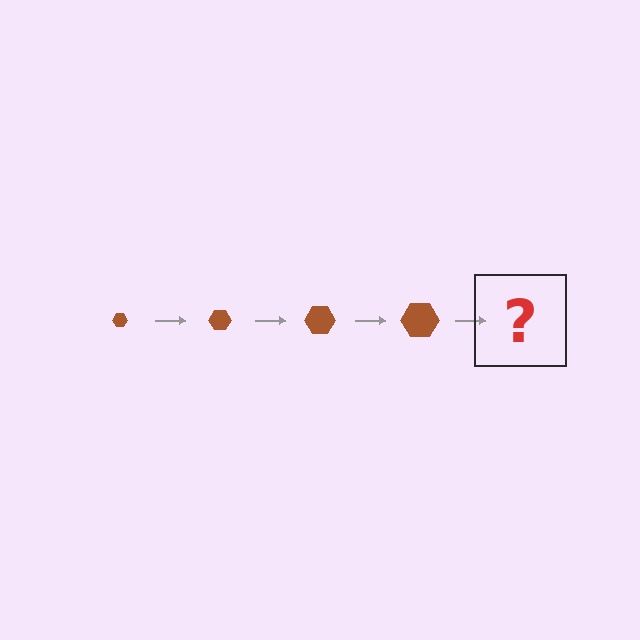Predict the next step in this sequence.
The next step is a brown hexagon, larger than the previous one.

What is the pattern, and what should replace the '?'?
The pattern is that the hexagon gets progressively larger each step. The '?' should be a brown hexagon, larger than the previous one.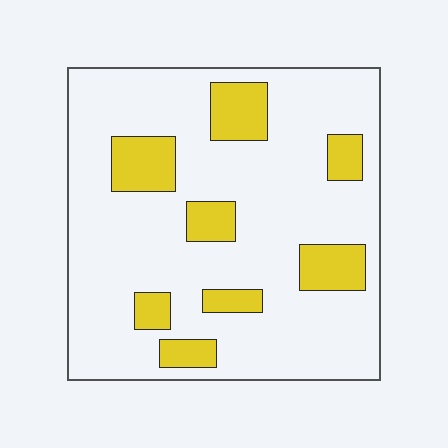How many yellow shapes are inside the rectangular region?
8.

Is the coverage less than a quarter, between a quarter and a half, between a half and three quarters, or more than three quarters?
Less than a quarter.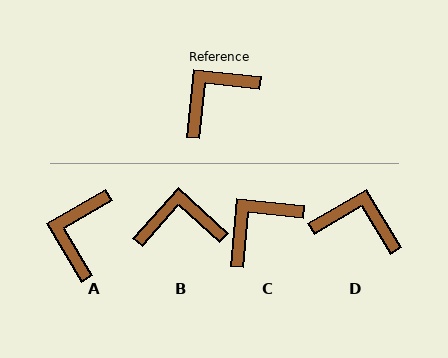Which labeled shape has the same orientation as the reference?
C.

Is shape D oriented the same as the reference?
No, it is off by about 54 degrees.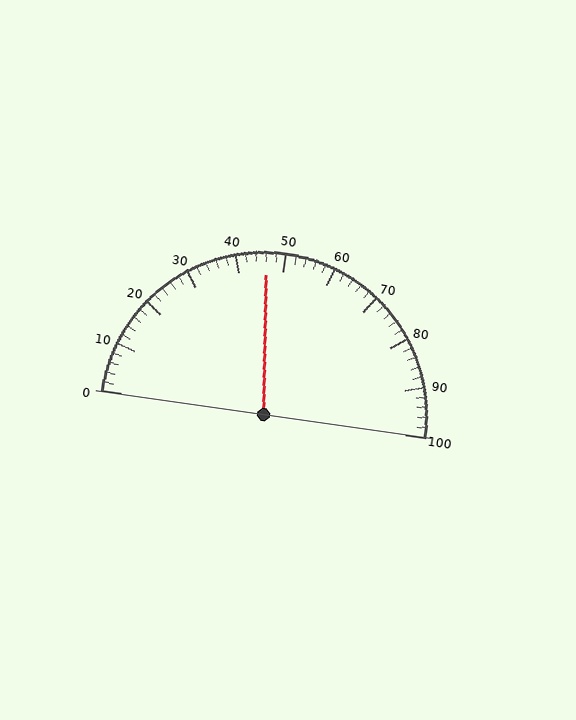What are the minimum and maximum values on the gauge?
The gauge ranges from 0 to 100.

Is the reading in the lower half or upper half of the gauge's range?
The reading is in the lower half of the range (0 to 100).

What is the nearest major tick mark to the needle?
The nearest major tick mark is 50.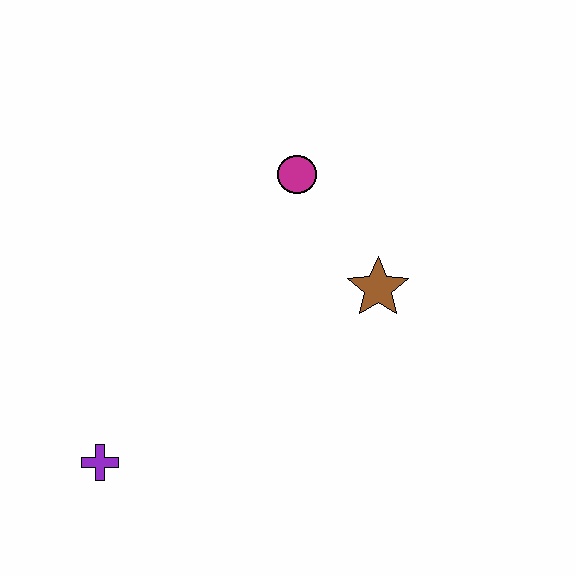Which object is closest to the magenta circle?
The brown star is closest to the magenta circle.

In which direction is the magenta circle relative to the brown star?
The magenta circle is above the brown star.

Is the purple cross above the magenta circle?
No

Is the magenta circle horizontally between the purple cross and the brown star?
Yes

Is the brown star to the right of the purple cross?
Yes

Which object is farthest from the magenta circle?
The purple cross is farthest from the magenta circle.